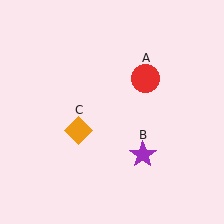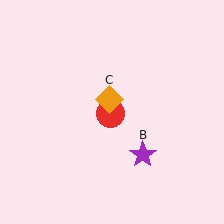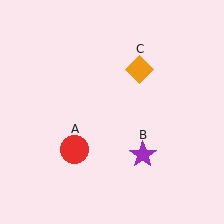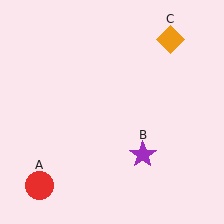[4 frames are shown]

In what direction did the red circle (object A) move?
The red circle (object A) moved down and to the left.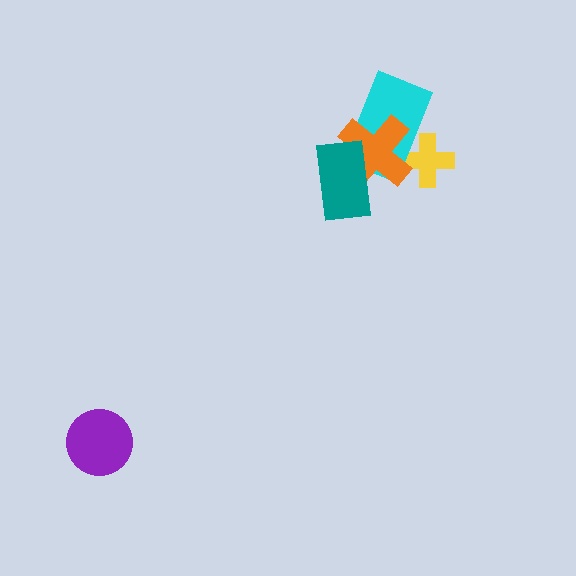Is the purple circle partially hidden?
No, no other shape covers it.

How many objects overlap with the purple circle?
0 objects overlap with the purple circle.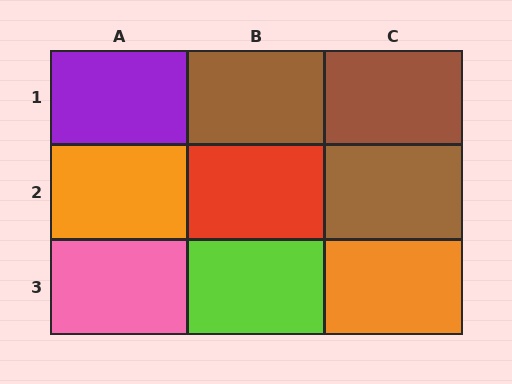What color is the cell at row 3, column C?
Orange.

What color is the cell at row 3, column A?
Pink.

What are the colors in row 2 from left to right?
Orange, red, brown.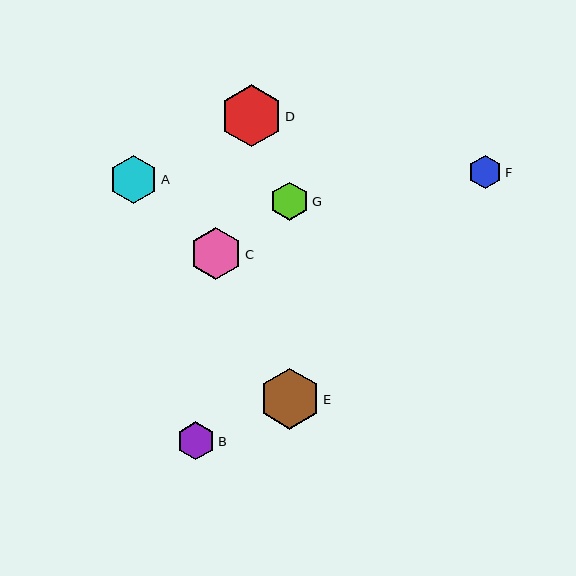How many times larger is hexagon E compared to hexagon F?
Hexagon E is approximately 1.8 times the size of hexagon F.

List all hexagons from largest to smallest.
From largest to smallest: D, E, C, A, G, B, F.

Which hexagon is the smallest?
Hexagon F is the smallest with a size of approximately 34 pixels.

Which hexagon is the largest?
Hexagon D is the largest with a size of approximately 62 pixels.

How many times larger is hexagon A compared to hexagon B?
Hexagon A is approximately 1.3 times the size of hexagon B.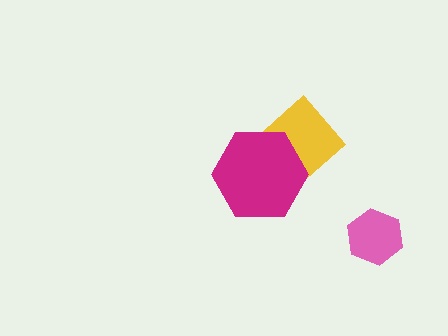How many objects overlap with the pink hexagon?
0 objects overlap with the pink hexagon.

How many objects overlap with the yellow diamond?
1 object overlaps with the yellow diamond.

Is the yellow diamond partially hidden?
Yes, it is partially covered by another shape.